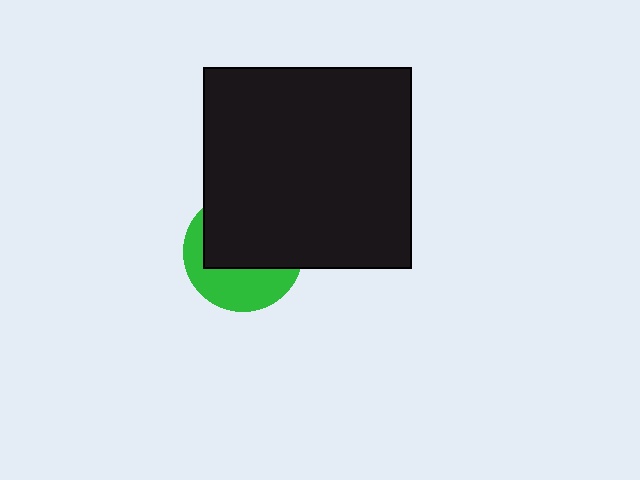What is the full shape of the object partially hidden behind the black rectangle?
The partially hidden object is a green circle.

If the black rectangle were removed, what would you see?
You would see the complete green circle.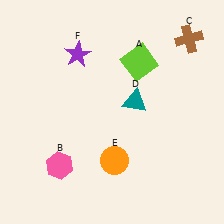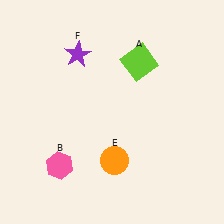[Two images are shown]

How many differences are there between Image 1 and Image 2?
There are 2 differences between the two images.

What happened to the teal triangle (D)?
The teal triangle (D) was removed in Image 2. It was in the top-right area of Image 1.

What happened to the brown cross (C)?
The brown cross (C) was removed in Image 2. It was in the top-right area of Image 1.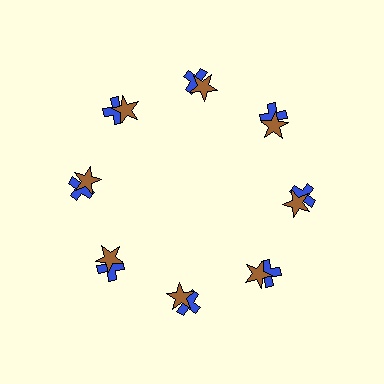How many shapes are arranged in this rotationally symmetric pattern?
There are 16 shapes, arranged in 8 groups of 2.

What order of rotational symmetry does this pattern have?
This pattern has 8-fold rotational symmetry.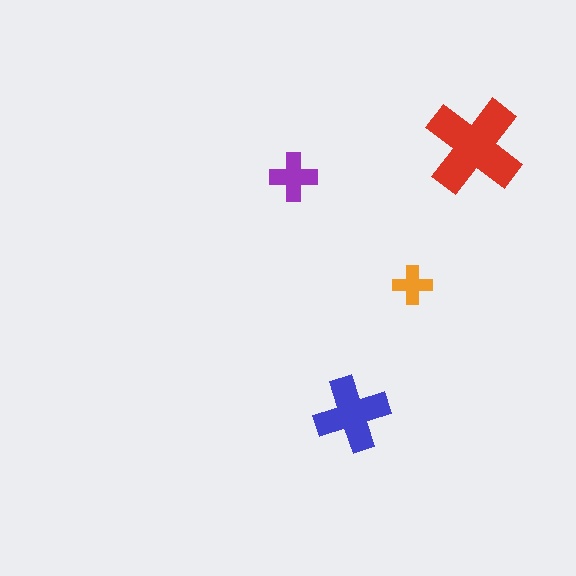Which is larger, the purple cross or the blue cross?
The blue one.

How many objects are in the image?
There are 4 objects in the image.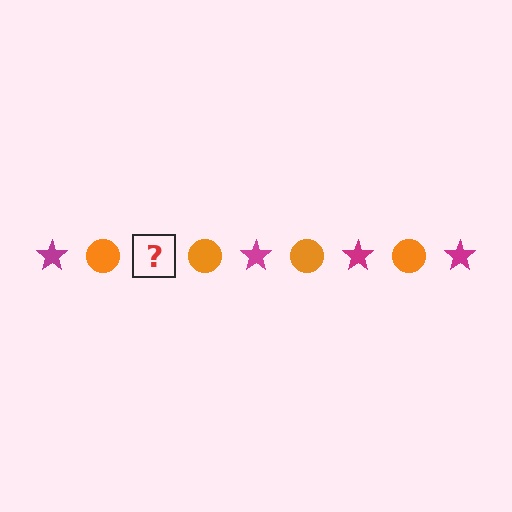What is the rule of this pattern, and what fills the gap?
The rule is that the pattern alternates between magenta star and orange circle. The gap should be filled with a magenta star.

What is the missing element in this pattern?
The missing element is a magenta star.